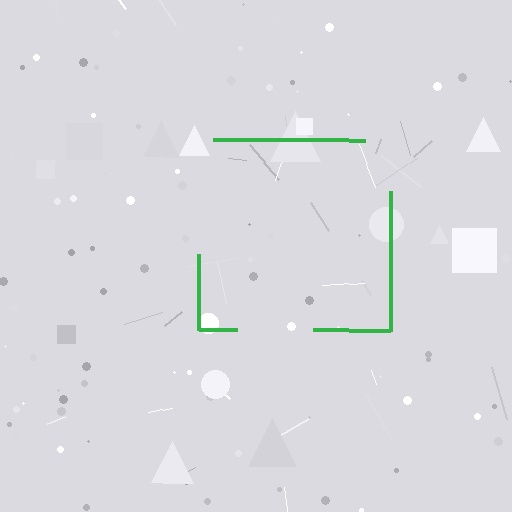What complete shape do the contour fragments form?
The contour fragments form a square.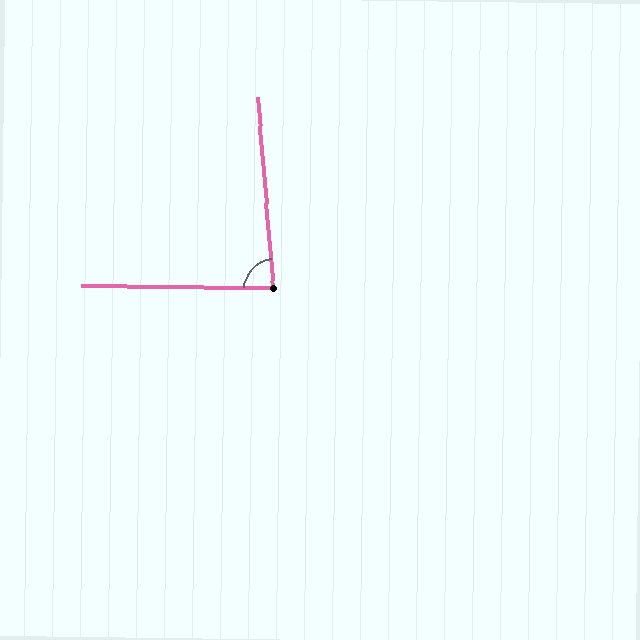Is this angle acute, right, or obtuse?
It is acute.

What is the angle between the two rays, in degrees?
Approximately 84 degrees.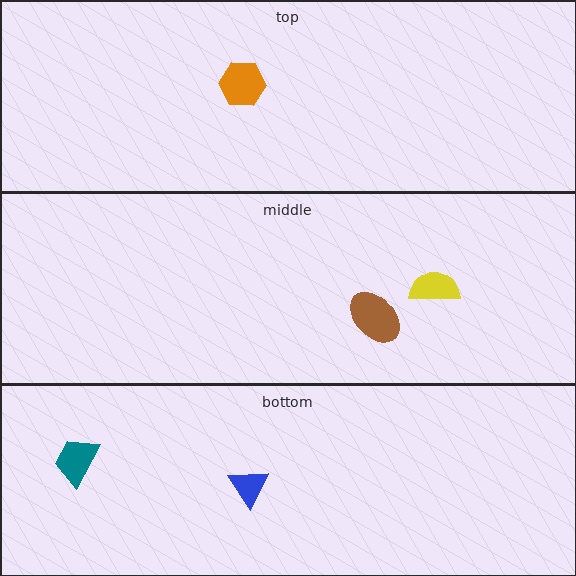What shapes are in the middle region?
The yellow semicircle, the brown ellipse.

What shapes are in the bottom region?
The blue triangle, the teal trapezoid.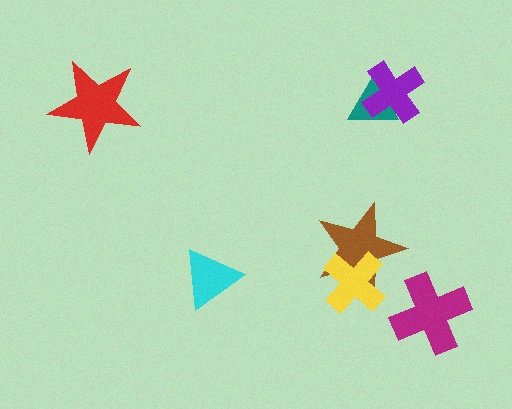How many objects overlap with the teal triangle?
1 object overlaps with the teal triangle.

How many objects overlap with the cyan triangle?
0 objects overlap with the cyan triangle.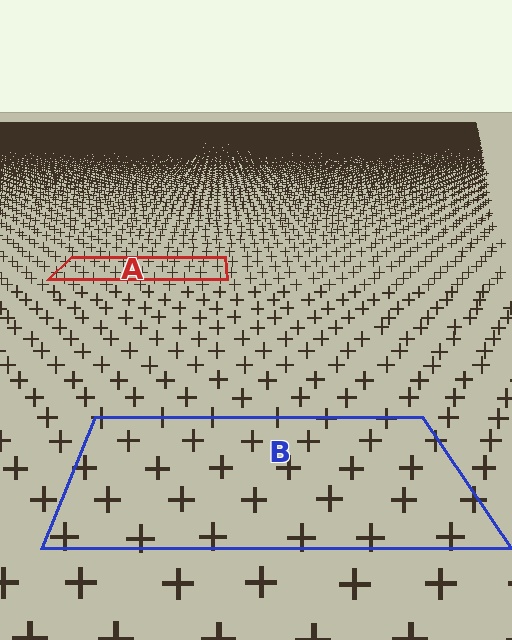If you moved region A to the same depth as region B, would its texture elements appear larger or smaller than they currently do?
They would appear larger. At a closer depth, the same texture elements are projected at a bigger on-screen size.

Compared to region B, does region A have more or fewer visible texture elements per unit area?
Region A has more texture elements per unit area — they are packed more densely because it is farther away.